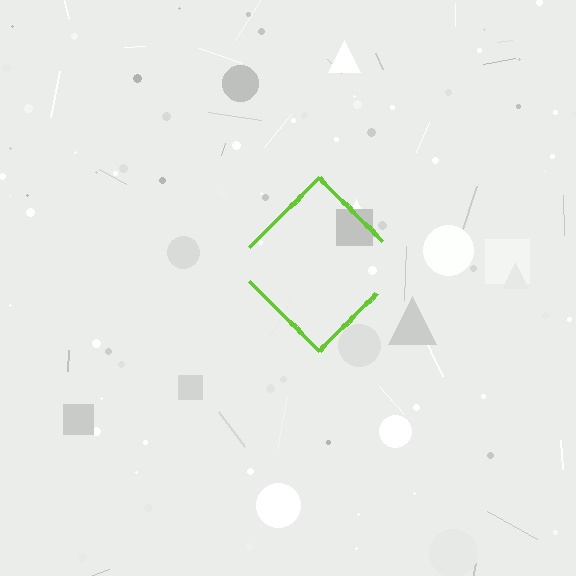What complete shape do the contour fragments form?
The contour fragments form a diamond.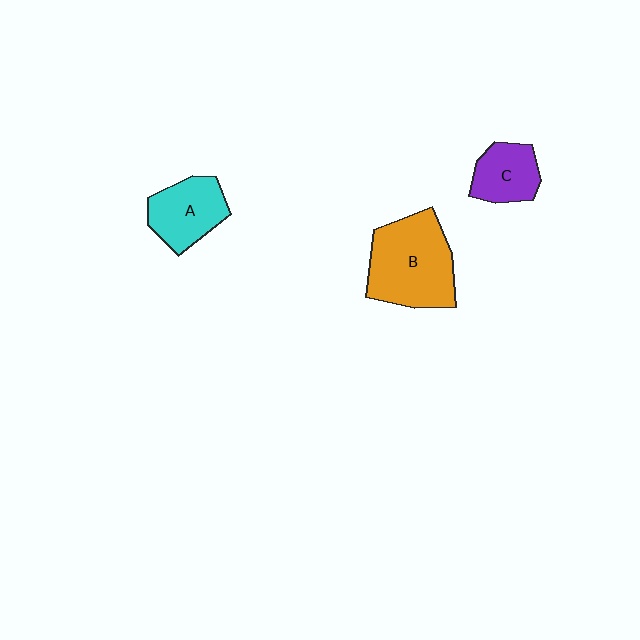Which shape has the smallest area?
Shape C (purple).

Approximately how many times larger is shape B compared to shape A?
Approximately 1.6 times.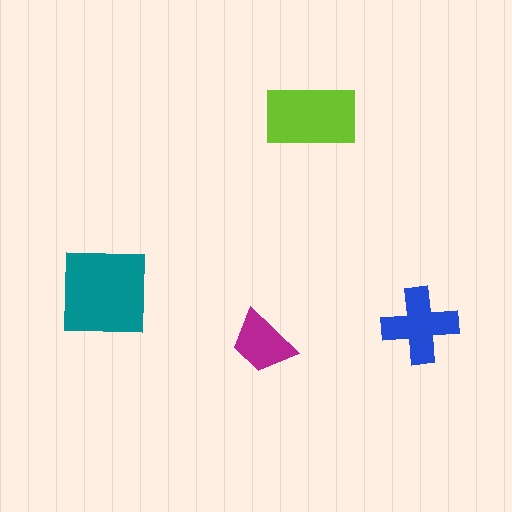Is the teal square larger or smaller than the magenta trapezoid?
Larger.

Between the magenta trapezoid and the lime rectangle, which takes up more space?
The lime rectangle.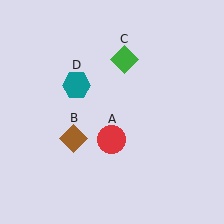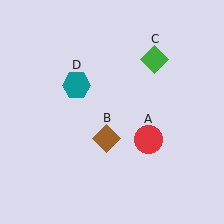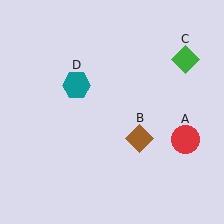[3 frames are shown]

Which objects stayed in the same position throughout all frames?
Teal hexagon (object D) remained stationary.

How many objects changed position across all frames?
3 objects changed position: red circle (object A), brown diamond (object B), green diamond (object C).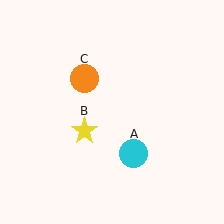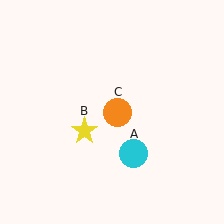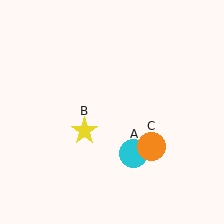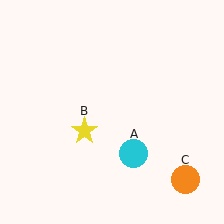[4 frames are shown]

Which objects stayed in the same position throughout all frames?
Cyan circle (object A) and yellow star (object B) remained stationary.